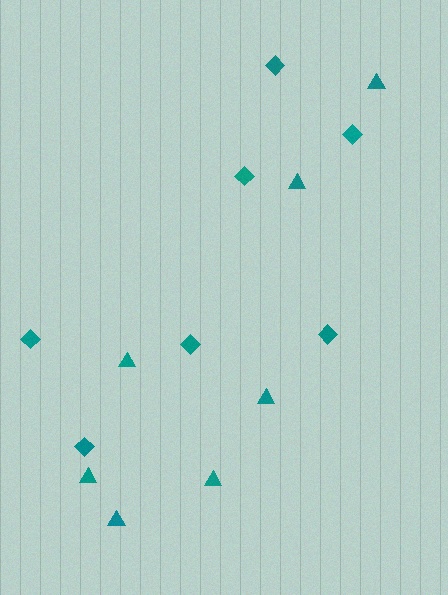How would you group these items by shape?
There are 2 groups: one group of triangles (7) and one group of diamonds (7).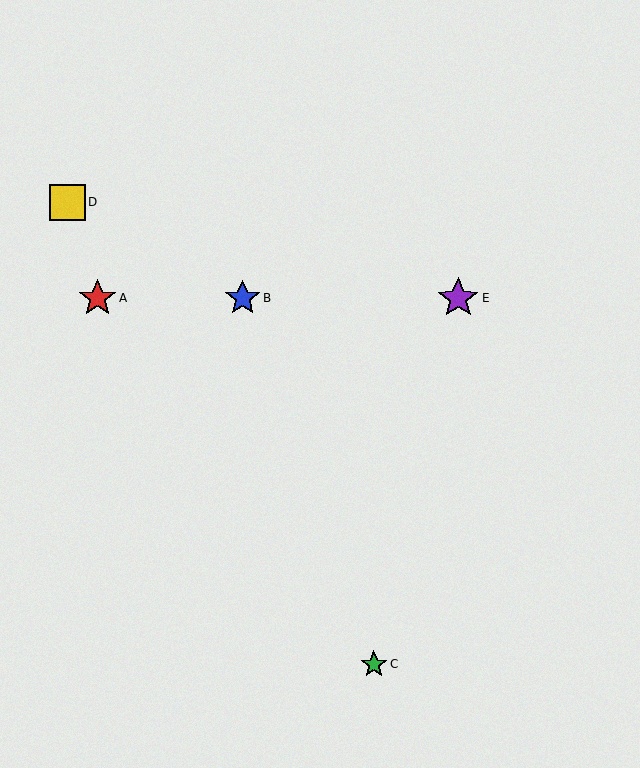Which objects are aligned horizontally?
Objects A, B, E are aligned horizontally.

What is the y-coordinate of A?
Object A is at y≈298.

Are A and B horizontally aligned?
Yes, both are at y≈298.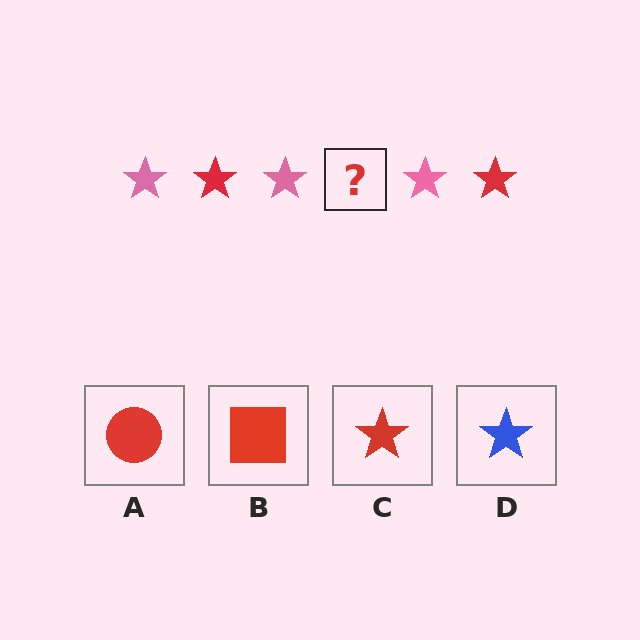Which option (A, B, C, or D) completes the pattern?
C.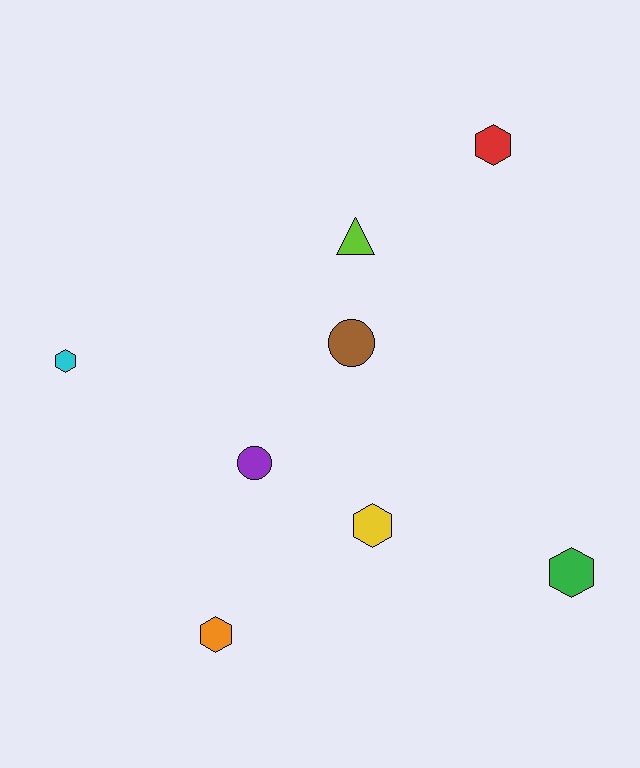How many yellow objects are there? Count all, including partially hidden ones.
There is 1 yellow object.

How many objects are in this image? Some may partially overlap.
There are 8 objects.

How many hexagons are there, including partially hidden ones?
There are 5 hexagons.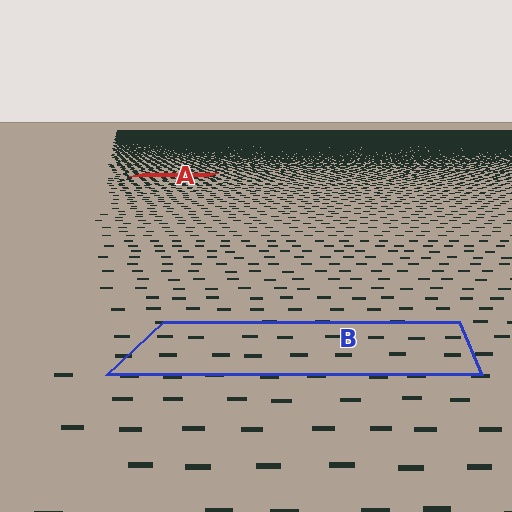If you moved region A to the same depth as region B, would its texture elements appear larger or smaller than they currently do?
They would appear larger. At a closer depth, the same texture elements are projected at a bigger on-screen size.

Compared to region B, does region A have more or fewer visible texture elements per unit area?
Region A has more texture elements per unit area — they are packed more densely because it is farther away.